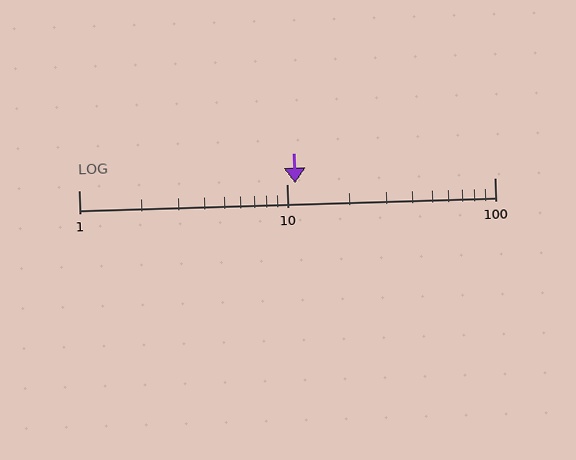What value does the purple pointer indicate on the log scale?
The pointer indicates approximately 11.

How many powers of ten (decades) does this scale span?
The scale spans 2 decades, from 1 to 100.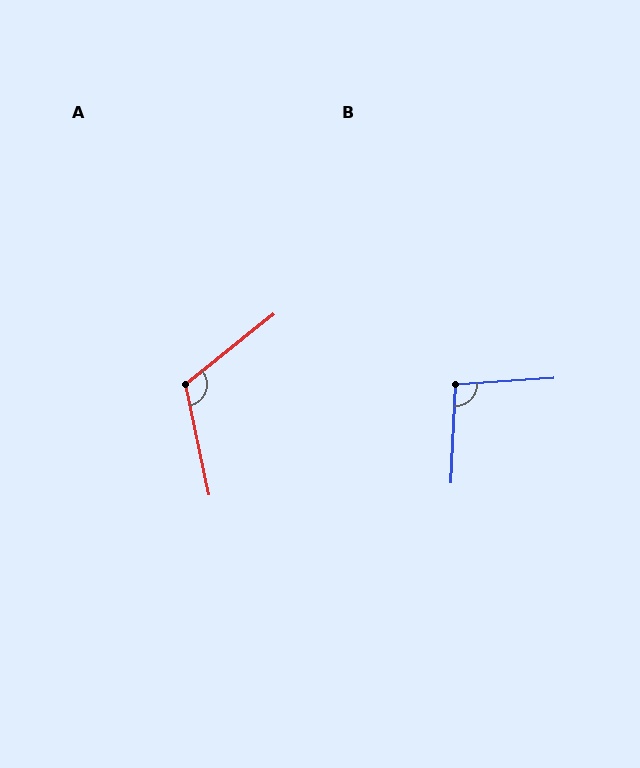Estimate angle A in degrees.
Approximately 116 degrees.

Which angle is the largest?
A, at approximately 116 degrees.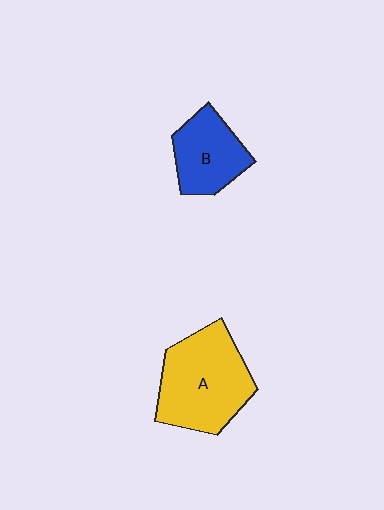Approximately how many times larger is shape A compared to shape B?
Approximately 1.6 times.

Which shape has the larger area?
Shape A (yellow).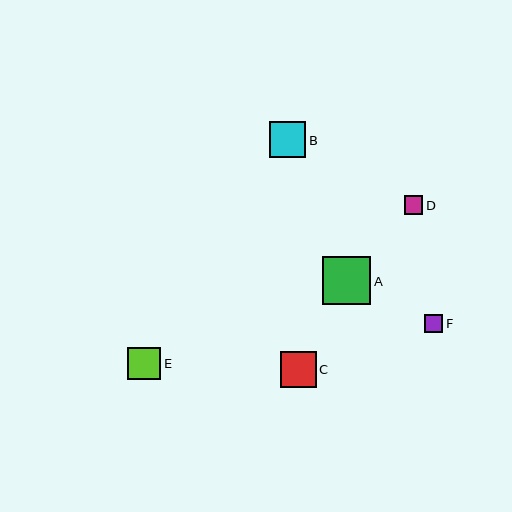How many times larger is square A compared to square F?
Square A is approximately 2.7 times the size of square F.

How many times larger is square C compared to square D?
Square C is approximately 1.9 times the size of square D.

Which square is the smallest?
Square F is the smallest with a size of approximately 18 pixels.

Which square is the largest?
Square A is the largest with a size of approximately 48 pixels.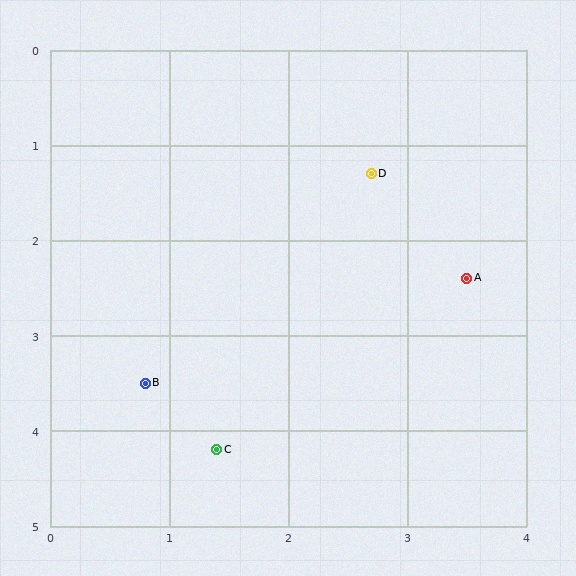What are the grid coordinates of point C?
Point C is at approximately (1.4, 4.2).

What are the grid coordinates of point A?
Point A is at approximately (3.5, 2.4).